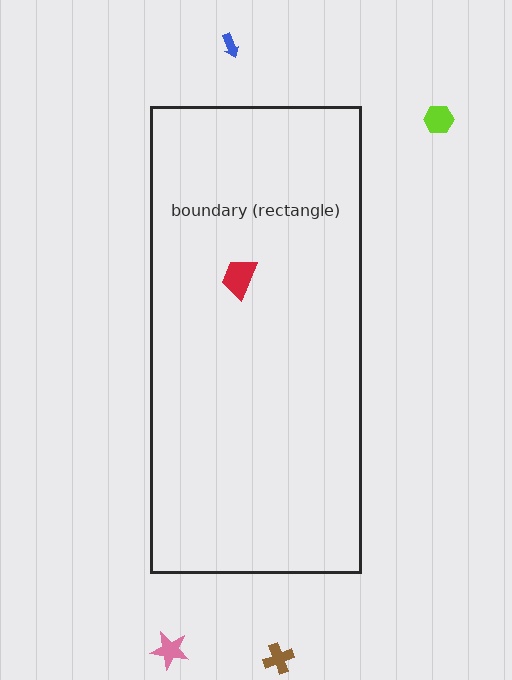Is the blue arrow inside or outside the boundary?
Outside.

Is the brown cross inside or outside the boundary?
Outside.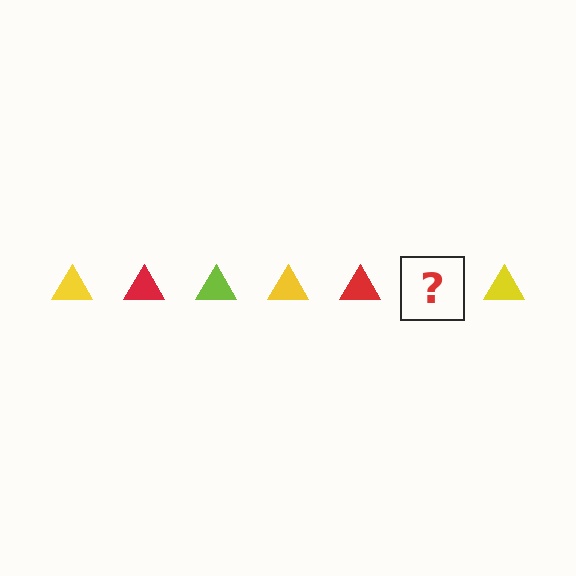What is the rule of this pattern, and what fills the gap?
The rule is that the pattern cycles through yellow, red, lime triangles. The gap should be filled with a lime triangle.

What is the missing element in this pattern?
The missing element is a lime triangle.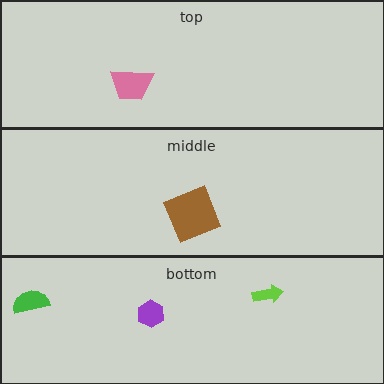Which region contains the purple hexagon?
The bottom region.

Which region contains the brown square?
The middle region.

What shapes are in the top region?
The pink trapezoid.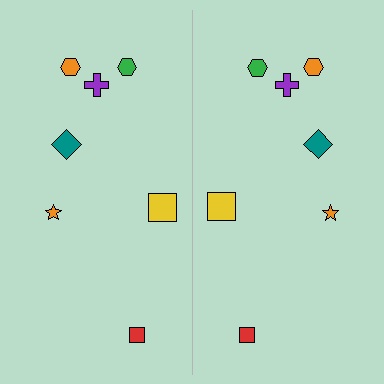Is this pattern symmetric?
Yes, this pattern has bilateral (reflection) symmetry.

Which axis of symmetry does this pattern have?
The pattern has a vertical axis of symmetry running through the center of the image.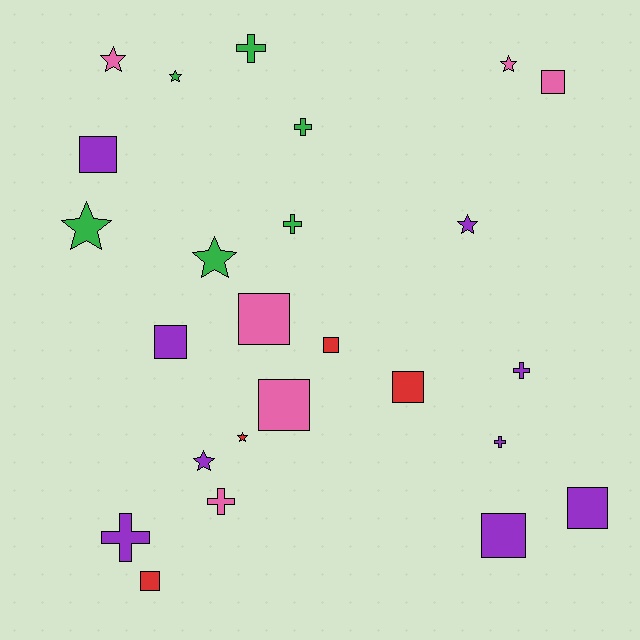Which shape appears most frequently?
Square, with 10 objects.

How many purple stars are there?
There are 2 purple stars.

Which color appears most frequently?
Purple, with 9 objects.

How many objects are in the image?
There are 25 objects.